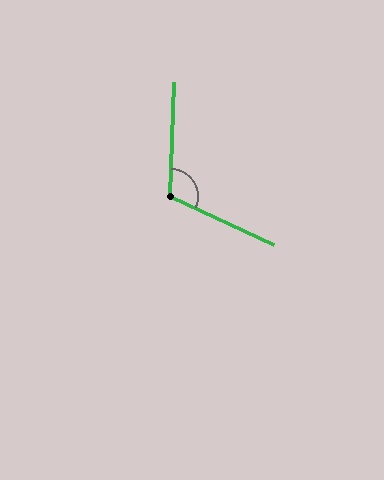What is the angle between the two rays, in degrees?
Approximately 113 degrees.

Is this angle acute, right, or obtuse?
It is obtuse.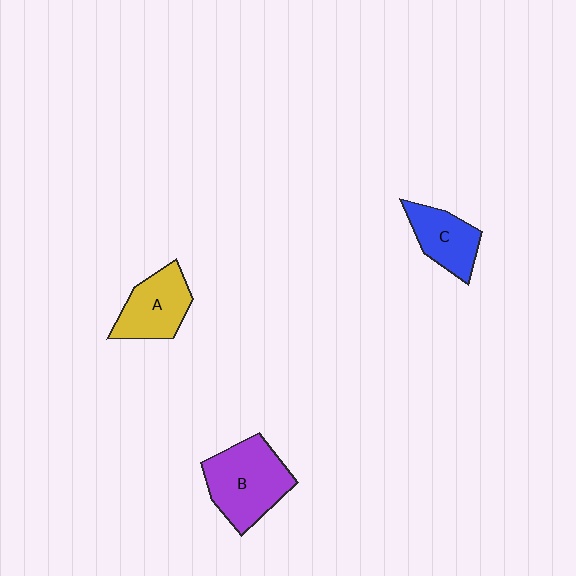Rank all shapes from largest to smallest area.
From largest to smallest: B (purple), A (yellow), C (blue).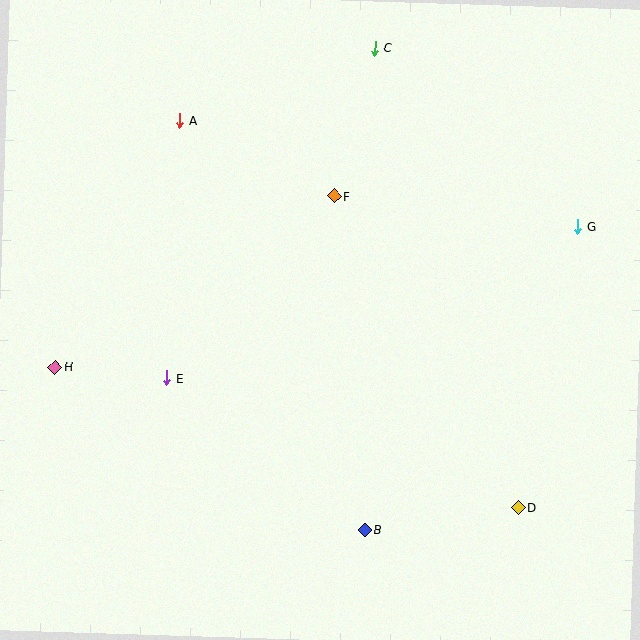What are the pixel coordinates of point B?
Point B is at (365, 530).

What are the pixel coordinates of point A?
Point A is at (180, 121).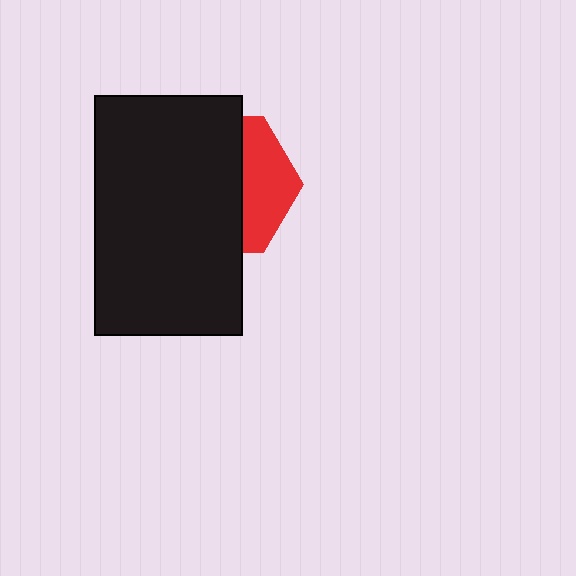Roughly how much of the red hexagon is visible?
A small part of it is visible (roughly 34%).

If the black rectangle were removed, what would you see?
You would see the complete red hexagon.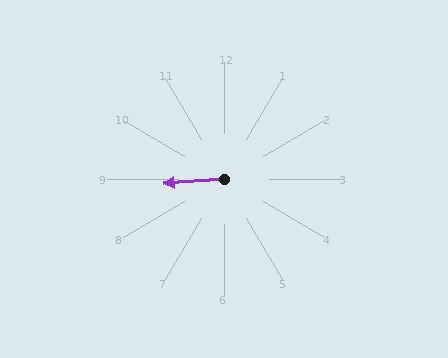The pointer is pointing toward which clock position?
Roughly 9 o'clock.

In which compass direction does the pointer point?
West.